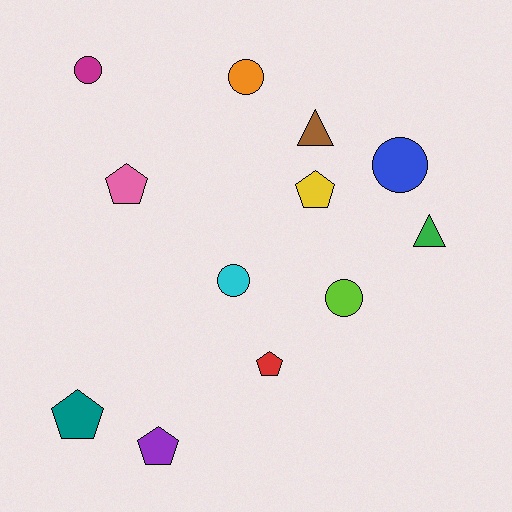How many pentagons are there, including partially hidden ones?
There are 5 pentagons.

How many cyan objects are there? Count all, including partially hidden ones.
There is 1 cyan object.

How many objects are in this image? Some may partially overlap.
There are 12 objects.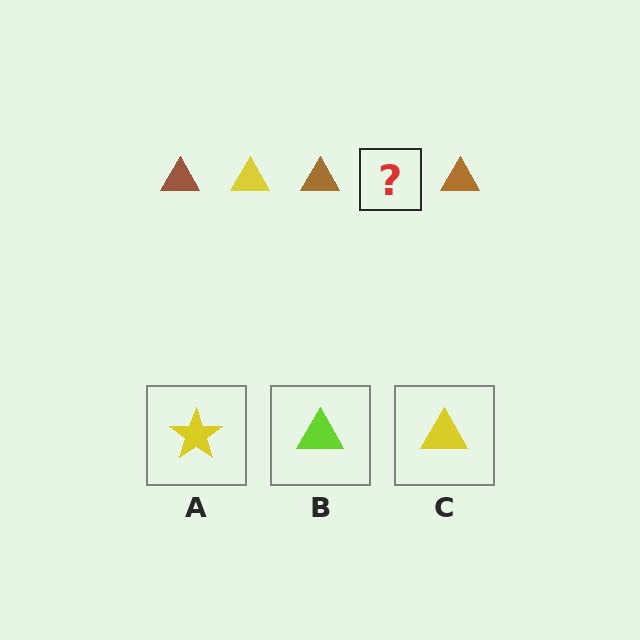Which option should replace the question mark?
Option C.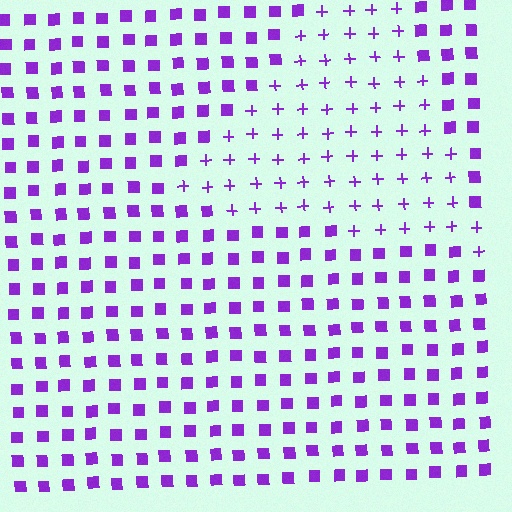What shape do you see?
I see a triangle.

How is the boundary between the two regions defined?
The boundary is defined by a change in element shape: plus signs inside vs. squares outside. All elements share the same color and spacing.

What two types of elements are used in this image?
The image uses plus signs inside the triangle region and squares outside it.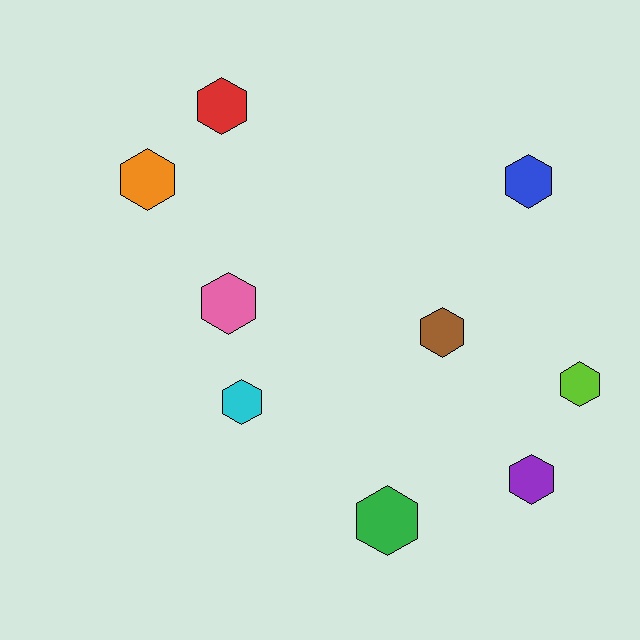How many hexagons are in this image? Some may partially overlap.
There are 9 hexagons.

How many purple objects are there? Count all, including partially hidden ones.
There is 1 purple object.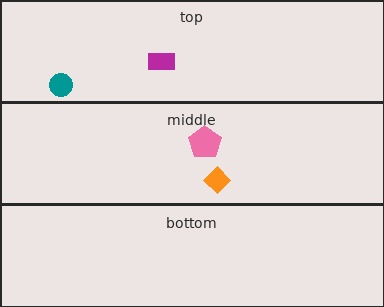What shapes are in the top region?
The teal circle, the magenta rectangle.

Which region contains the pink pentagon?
The middle region.